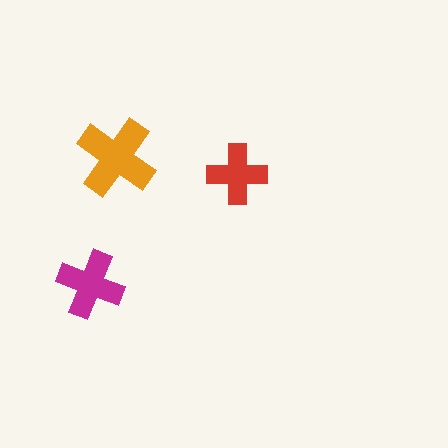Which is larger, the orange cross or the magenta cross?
The orange one.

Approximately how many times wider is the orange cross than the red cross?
About 1.5 times wider.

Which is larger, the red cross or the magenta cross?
The magenta one.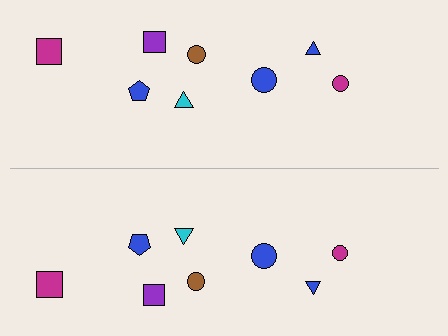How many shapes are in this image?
There are 16 shapes in this image.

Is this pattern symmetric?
Yes, this pattern has bilateral (reflection) symmetry.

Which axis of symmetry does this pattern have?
The pattern has a horizontal axis of symmetry running through the center of the image.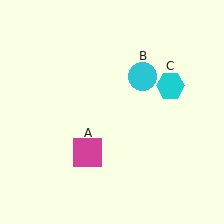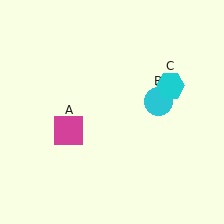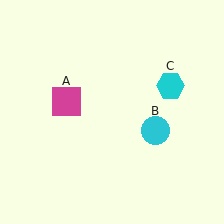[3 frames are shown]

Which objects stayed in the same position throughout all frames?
Cyan hexagon (object C) remained stationary.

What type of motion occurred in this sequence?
The magenta square (object A), cyan circle (object B) rotated clockwise around the center of the scene.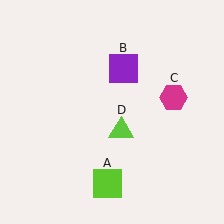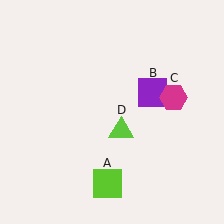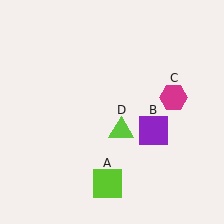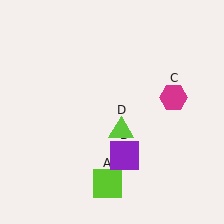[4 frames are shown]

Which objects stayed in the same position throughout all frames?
Lime square (object A) and magenta hexagon (object C) and lime triangle (object D) remained stationary.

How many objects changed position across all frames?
1 object changed position: purple square (object B).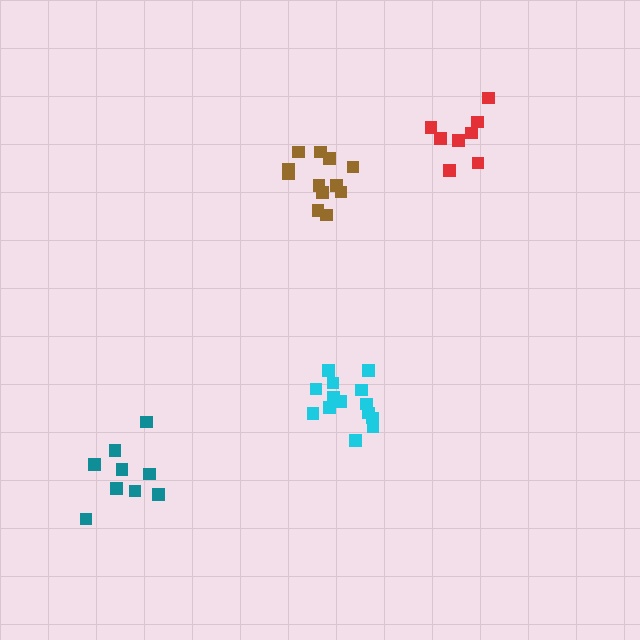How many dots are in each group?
Group 1: 14 dots, Group 2: 8 dots, Group 3: 9 dots, Group 4: 12 dots (43 total).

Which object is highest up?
The red cluster is topmost.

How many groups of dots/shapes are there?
There are 4 groups.